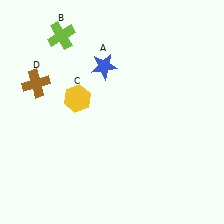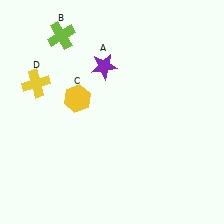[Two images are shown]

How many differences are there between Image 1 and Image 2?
There are 2 differences between the two images.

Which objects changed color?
A changed from blue to purple. D changed from brown to yellow.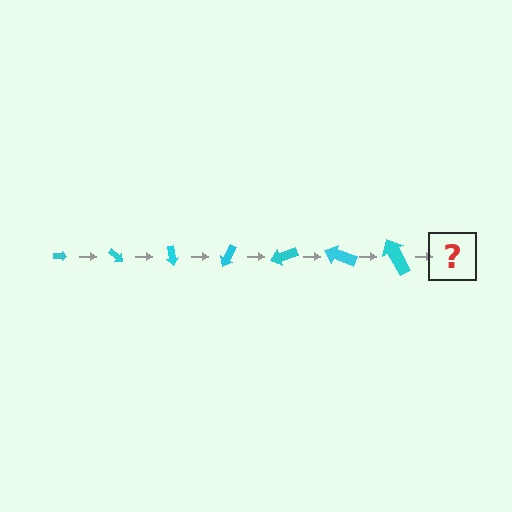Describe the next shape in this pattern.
It should be an arrow, larger than the previous one and rotated 280 degrees from the start.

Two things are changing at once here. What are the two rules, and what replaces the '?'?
The two rules are that the arrow grows larger each step and it rotates 40 degrees each step. The '?' should be an arrow, larger than the previous one and rotated 280 degrees from the start.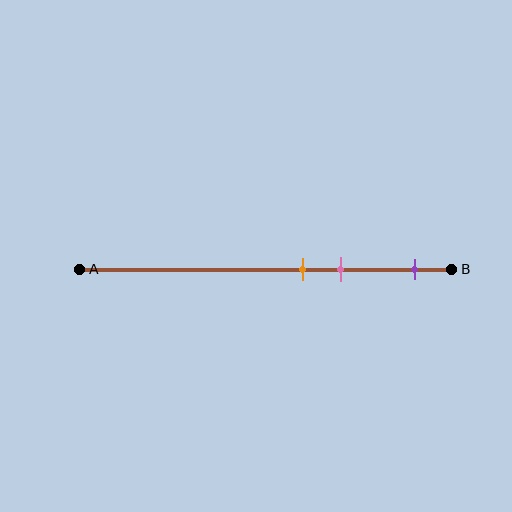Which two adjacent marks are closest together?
The orange and pink marks are the closest adjacent pair.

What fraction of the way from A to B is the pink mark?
The pink mark is approximately 70% (0.7) of the way from A to B.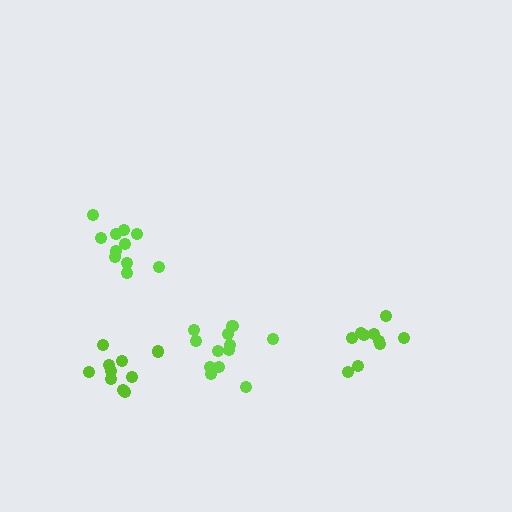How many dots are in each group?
Group 1: 10 dots, Group 2: 10 dots, Group 3: 13 dots, Group 4: 11 dots (44 total).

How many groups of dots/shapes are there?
There are 4 groups.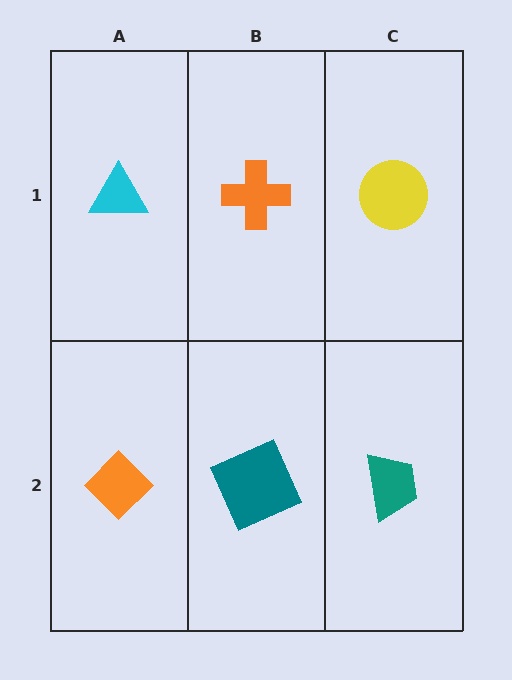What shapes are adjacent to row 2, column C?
A yellow circle (row 1, column C), a teal square (row 2, column B).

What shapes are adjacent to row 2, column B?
An orange cross (row 1, column B), an orange diamond (row 2, column A), a teal trapezoid (row 2, column C).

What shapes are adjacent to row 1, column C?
A teal trapezoid (row 2, column C), an orange cross (row 1, column B).